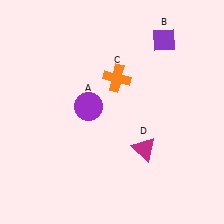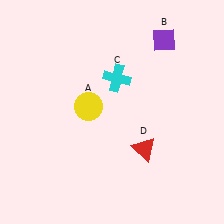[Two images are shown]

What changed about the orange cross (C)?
In Image 1, C is orange. In Image 2, it changed to cyan.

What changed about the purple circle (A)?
In Image 1, A is purple. In Image 2, it changed to yellow.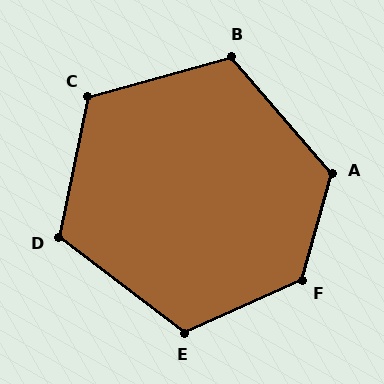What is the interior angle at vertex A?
Approximately 124 degrees (obtuse).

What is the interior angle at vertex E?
Approximately 119 degrees (obtuse).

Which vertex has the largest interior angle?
F, at approximately 130 degrees.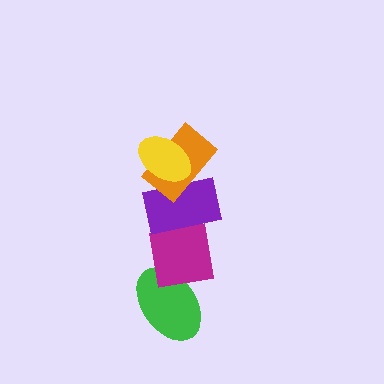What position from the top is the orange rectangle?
The orange rectangle is 2nd from the top.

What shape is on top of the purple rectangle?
The orange rectangle is on top of the purple rectangle.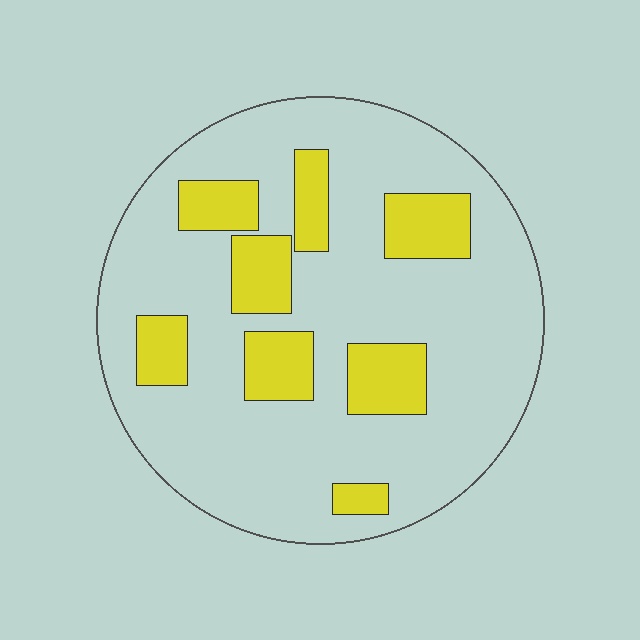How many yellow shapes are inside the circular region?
8.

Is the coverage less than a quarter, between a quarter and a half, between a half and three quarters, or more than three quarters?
Less than a quarter.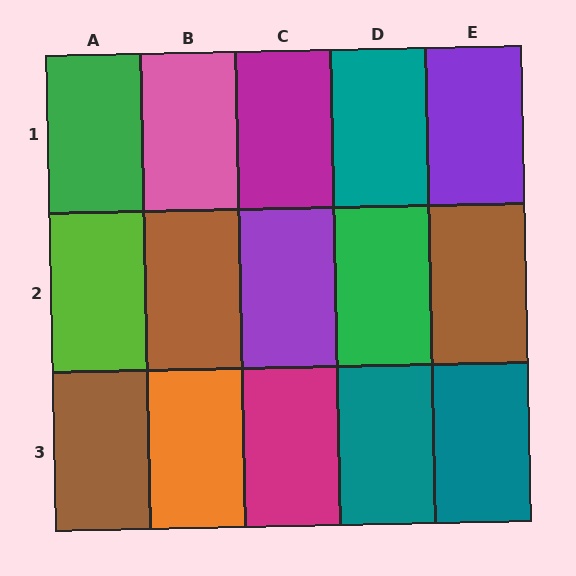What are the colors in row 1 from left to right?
Green, pink, magenta, teal, purple.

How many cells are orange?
1 cell is orange.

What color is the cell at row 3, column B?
Orange.